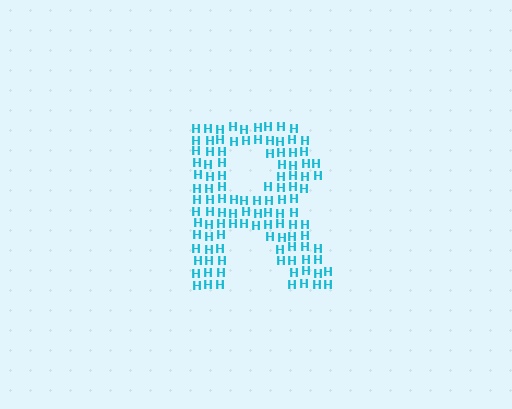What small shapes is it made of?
It is made of small letter H's.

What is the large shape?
The large shape is the letter R.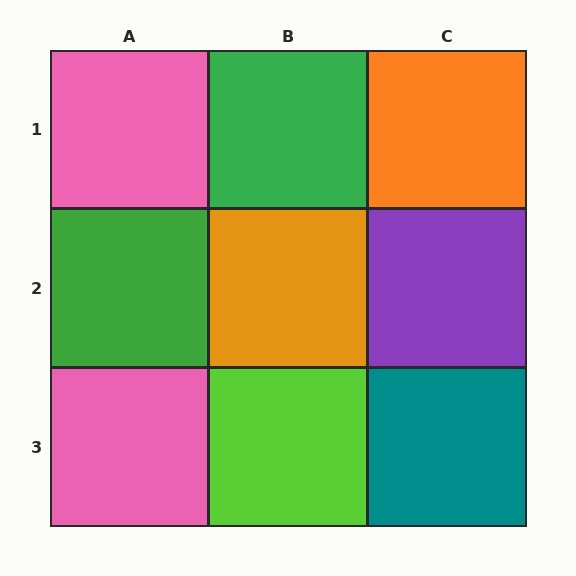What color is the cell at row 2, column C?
Purple.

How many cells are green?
2 cells are green.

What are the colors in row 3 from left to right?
Pink, lime, teal.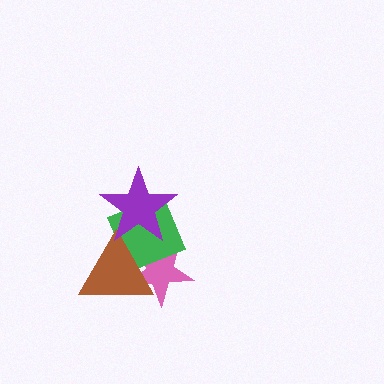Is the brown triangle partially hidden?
Yes, it is partially covered by another shape.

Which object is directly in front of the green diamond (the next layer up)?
The brown triangle is directly in front of the green diamond.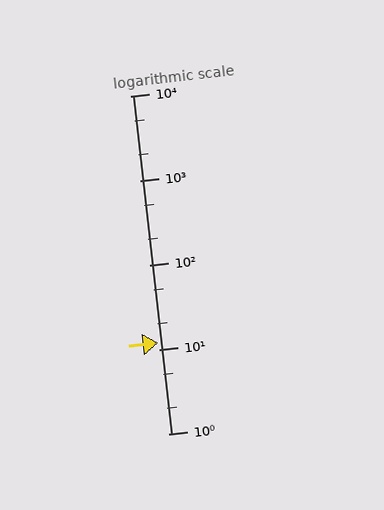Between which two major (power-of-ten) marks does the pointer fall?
The pointer is between 10 and 100.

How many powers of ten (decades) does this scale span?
The scale spans 4 decades, from 1 to 10000.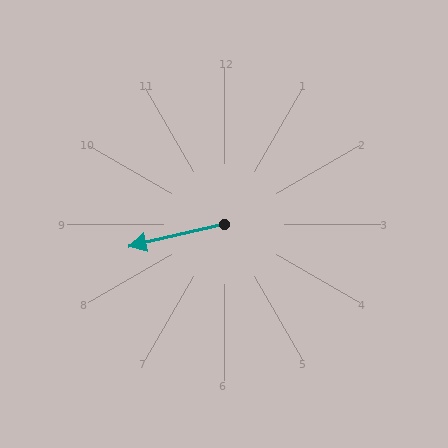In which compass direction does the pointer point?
West.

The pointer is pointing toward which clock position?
Roughly 9 o'clock.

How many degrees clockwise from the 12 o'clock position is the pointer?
Approximately 257 degrees.